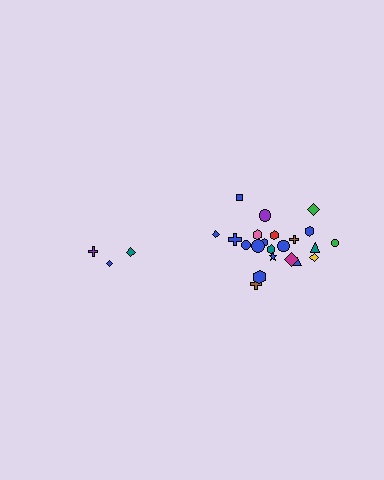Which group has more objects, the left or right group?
The right group.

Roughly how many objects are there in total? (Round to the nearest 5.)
Roughly 25 objects in total.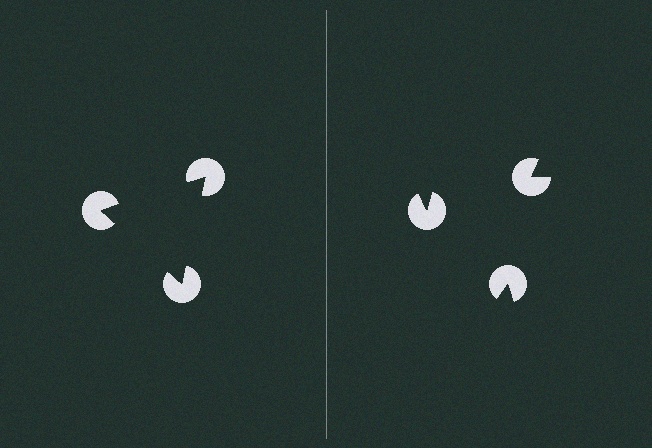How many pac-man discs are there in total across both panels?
6 — 3 on each side.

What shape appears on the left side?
An illusory triangle.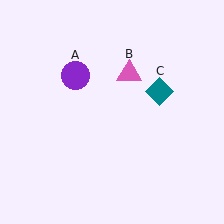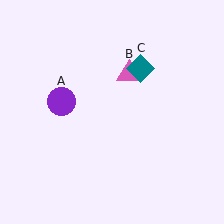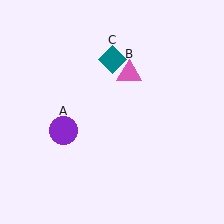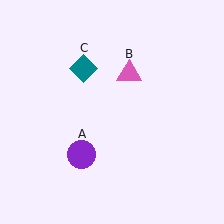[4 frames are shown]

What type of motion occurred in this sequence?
The purple circle (object A), teal diamond (object C) rotated counterclockwise around the center of the scene.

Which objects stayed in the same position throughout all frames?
Pink triangle (object B) remained stationary.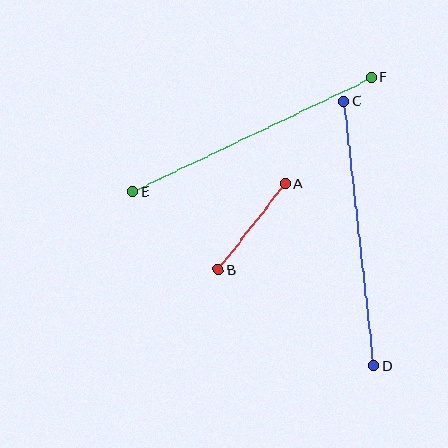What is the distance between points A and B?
The distance is approximately 109 pixels.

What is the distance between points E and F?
The distance is approximately 265 pixels.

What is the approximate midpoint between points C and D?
The midpoint is at approximately (359, 233) pixels.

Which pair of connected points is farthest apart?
Points C and D are farthest apart.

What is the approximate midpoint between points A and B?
The midpoint is at approximately (252, 227) pixels.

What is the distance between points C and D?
The distance is approximately 266 pixels.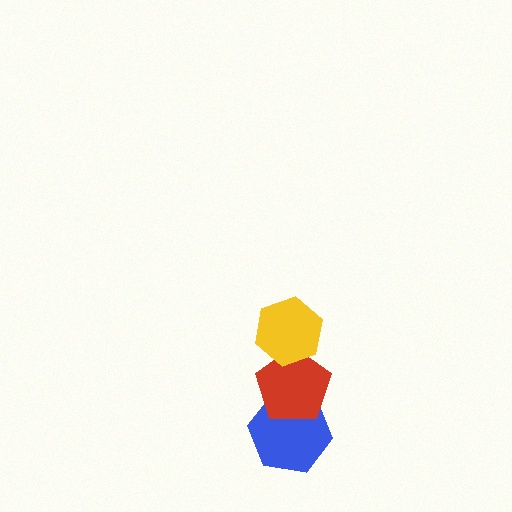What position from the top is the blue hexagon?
The blue hexagon is 3rd from the top.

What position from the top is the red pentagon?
The red pentagon is 2nd from the top.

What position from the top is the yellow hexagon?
The yellow hexagon is 1st from the top.